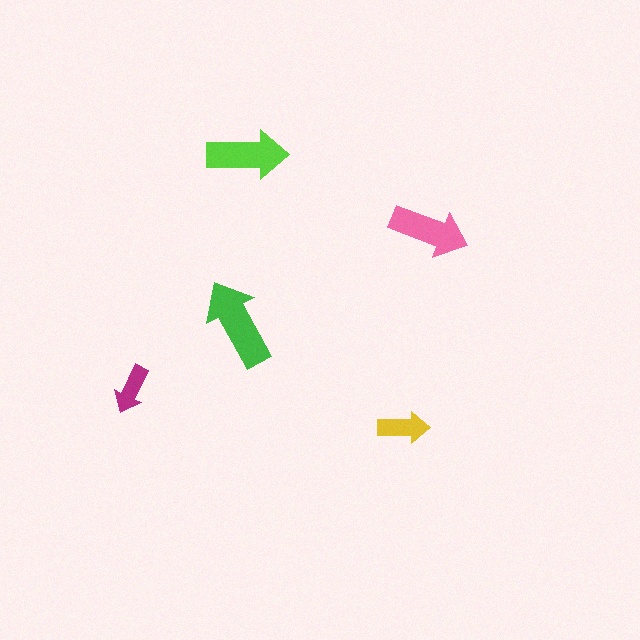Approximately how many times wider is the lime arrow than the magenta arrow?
About 1.5 times wider.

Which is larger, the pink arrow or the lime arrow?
The lime one.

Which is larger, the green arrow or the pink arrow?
The green one.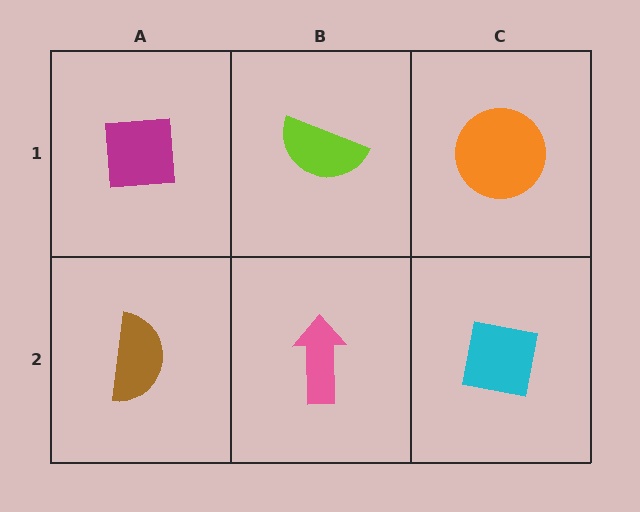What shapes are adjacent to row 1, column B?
A pink arrow (row 2, column B), a magenta square (row 1, column A), an orange circle (row 1, column C).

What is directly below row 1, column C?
A cyan square.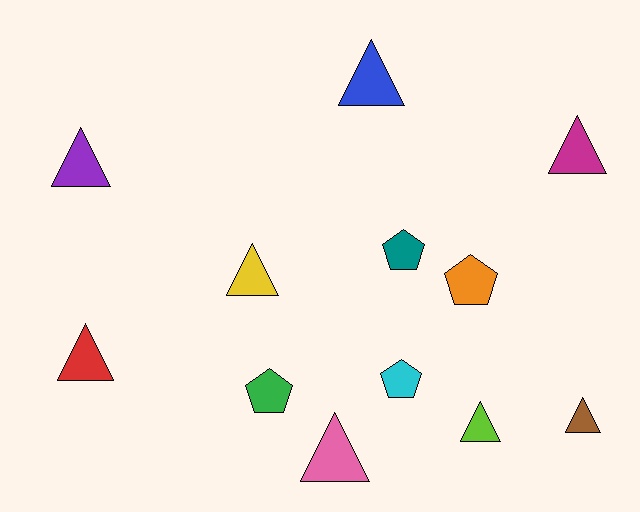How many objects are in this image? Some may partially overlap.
There are 12 objects.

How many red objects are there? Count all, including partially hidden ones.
There is 1 red object.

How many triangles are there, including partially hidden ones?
There are 8 triangles.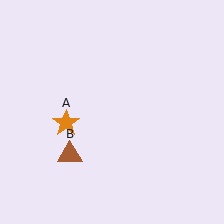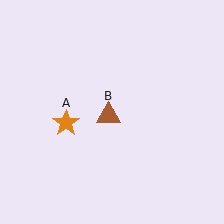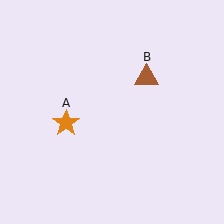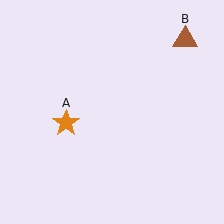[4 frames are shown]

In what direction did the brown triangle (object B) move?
The brown triangle (object B) moved up and to the right.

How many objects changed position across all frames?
1 object changed position: brown triangle (object B).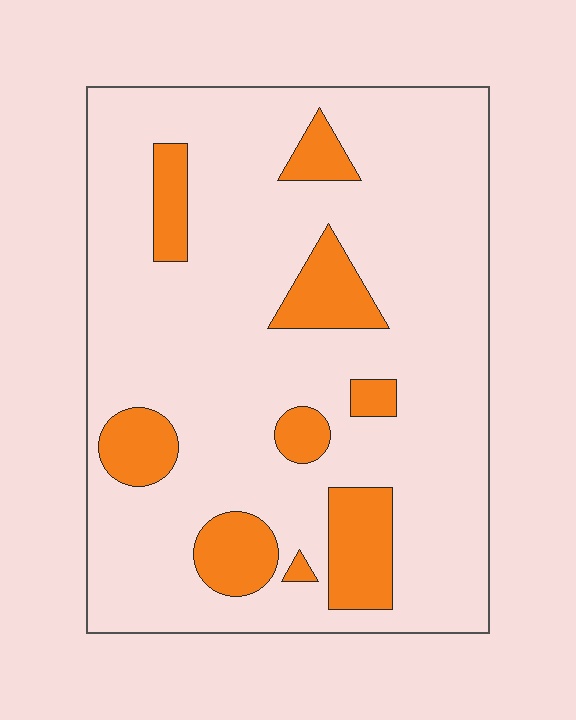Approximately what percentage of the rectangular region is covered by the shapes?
Approximately 15%.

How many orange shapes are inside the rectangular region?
9.